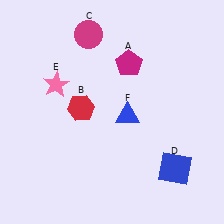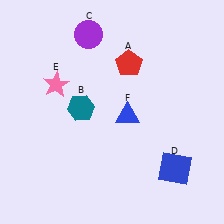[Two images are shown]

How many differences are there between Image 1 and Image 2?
There are 3 differences between the two images.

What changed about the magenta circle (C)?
In Image 1, C is magenta. In Image 2, it changed to purple.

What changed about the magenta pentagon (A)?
In Image 1, A is magenta. In Image 2, it changed to red.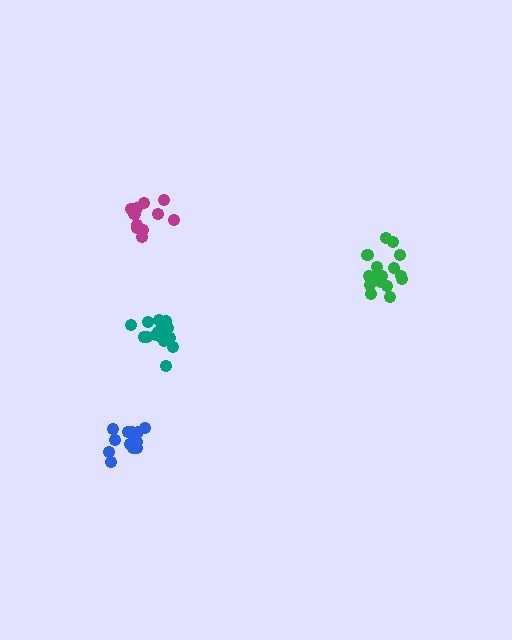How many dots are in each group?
Group 1: 17 dots, Group 2: 15 dots, Group 3: 12 dots, Group 4: 13 dots (57 total).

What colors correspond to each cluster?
The clusters are colored: green, teal, magenta, blue.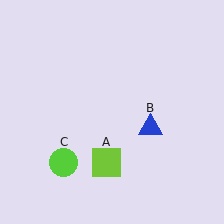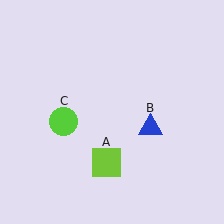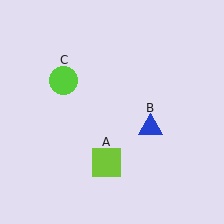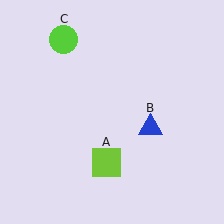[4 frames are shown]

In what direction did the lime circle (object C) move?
The lime circle (object C) moved up.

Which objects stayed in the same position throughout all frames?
Lime square (object A) and blue triangle (object B) remained stationary.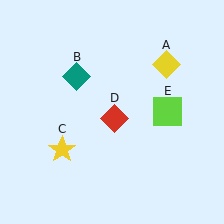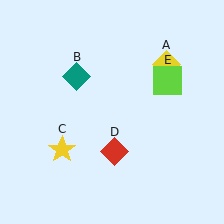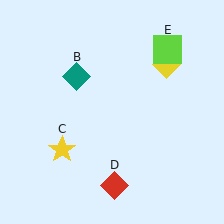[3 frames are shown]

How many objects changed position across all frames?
2 objects changed position: red diamond (object D), lime square (object E).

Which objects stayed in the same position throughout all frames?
Yellow diamond (object A) and teal diamond (object B) and yellow star (object C) remained stationary.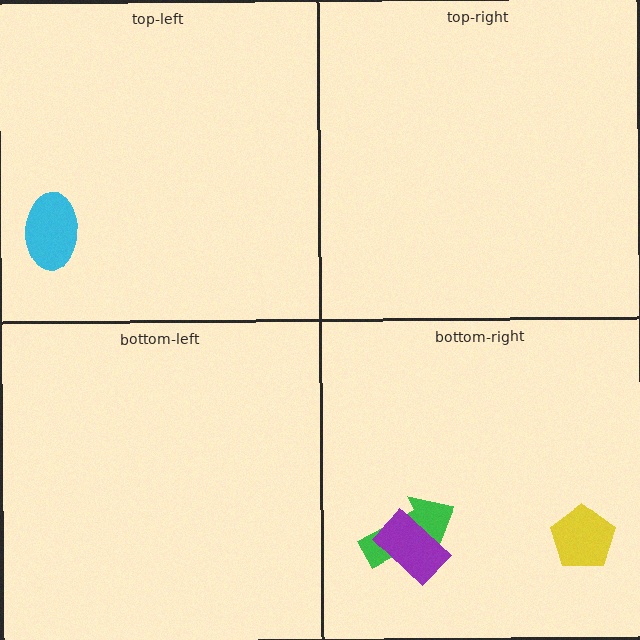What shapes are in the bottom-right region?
The green arrow, the purple rectangle, the yellow pentagon.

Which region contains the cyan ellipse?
The top-left region.